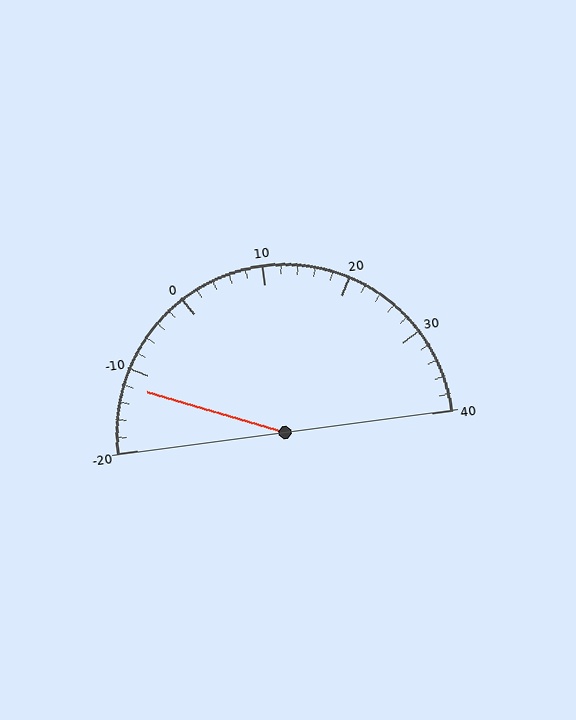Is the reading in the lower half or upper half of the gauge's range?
The reading is in the lower half of the range (-20 to 40).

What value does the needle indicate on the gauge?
The needle indicates approximately -12.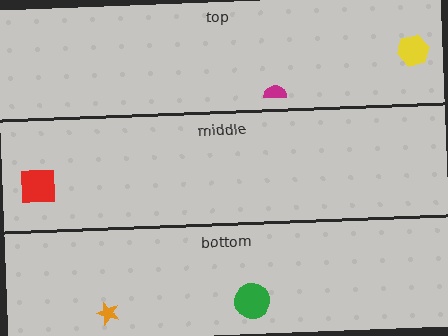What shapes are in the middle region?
The red square.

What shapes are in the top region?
The magenta semicircle, the yellow hexagon.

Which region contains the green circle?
The bottom region.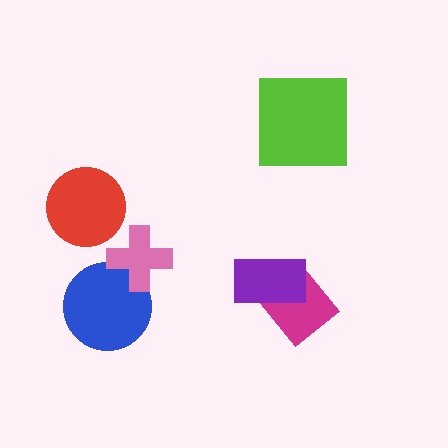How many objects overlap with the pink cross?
1 object overlaps with the pink cross.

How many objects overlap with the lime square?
0 objects overlap with the lime square.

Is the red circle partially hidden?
No, no other shape covers it.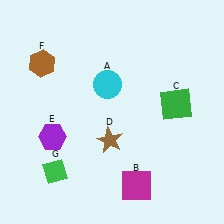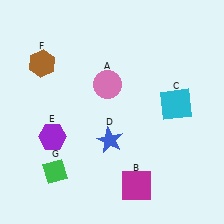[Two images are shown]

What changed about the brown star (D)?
In Image 1, D is brown. In Image 2, it changed to blue.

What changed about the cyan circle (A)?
In Image 1, A is cyan. In Image 2, it changed to pink.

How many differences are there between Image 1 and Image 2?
There are 3 differences between the two images.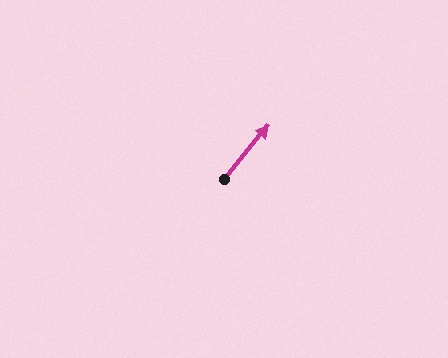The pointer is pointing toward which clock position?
Roughly 1 o'clock.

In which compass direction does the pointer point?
Northeast.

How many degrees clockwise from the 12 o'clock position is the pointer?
Approximately 40 degrees.